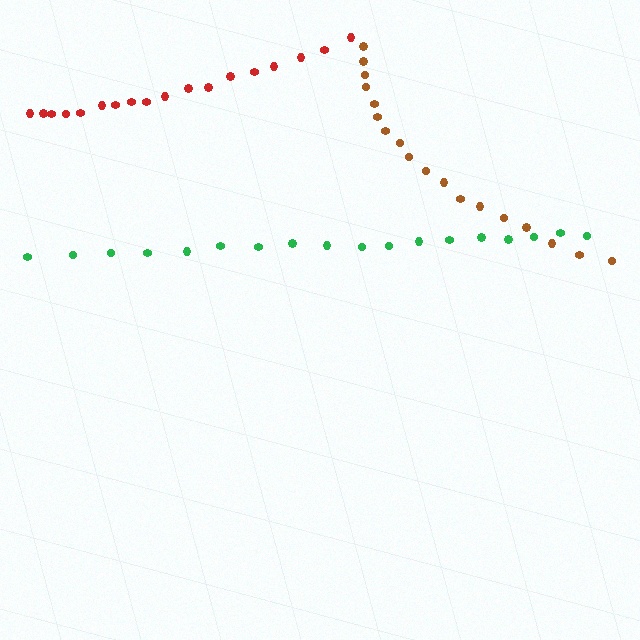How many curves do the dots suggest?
There are 3 distinct paths.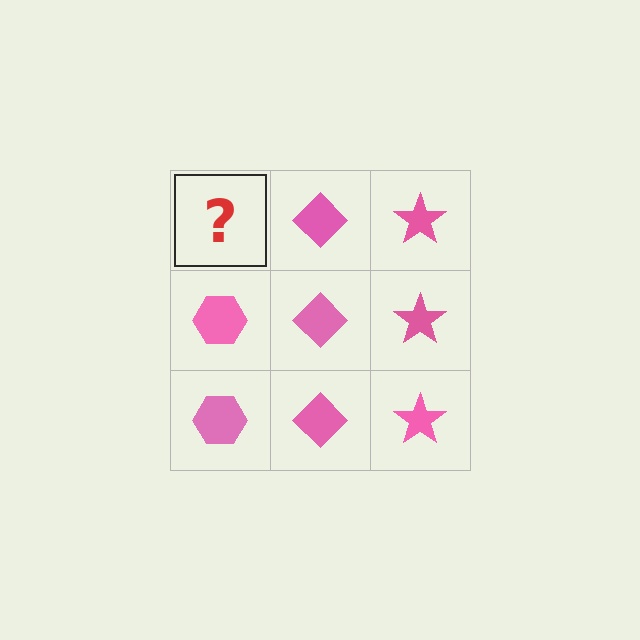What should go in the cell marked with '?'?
The missing cell should contain a pink hexagon.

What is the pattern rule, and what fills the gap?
The rule is that each column has a consistent shape. The gap should be filled with a pink hexagon.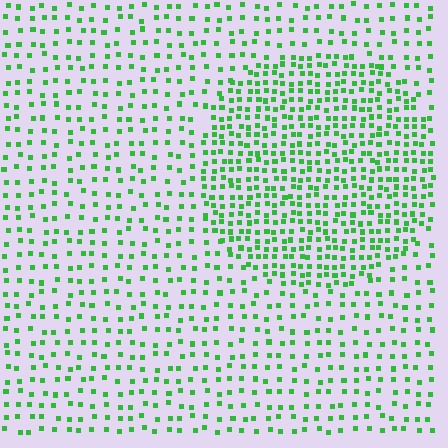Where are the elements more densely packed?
The elements are more densely packed inside the circle boundary.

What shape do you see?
I see a circle.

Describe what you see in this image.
The image contains small green elements arranged at two different densities. A circle-shaped region is visible where the elements are more densely packed than the surrounding area.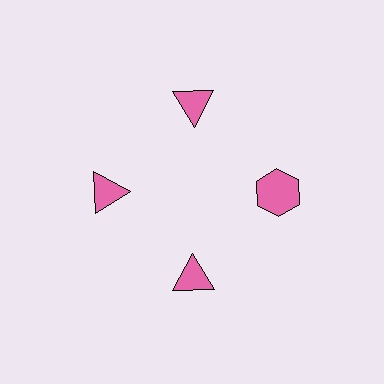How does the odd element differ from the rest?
It has a different shape: hexagon instead of triangle.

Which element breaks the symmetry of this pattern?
The pink hexagon at roughly the 3 o'clock position breaks the symmetry. All other shapes are pink triangles.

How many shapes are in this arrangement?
There are 4 shapes arranged in a ring pattern.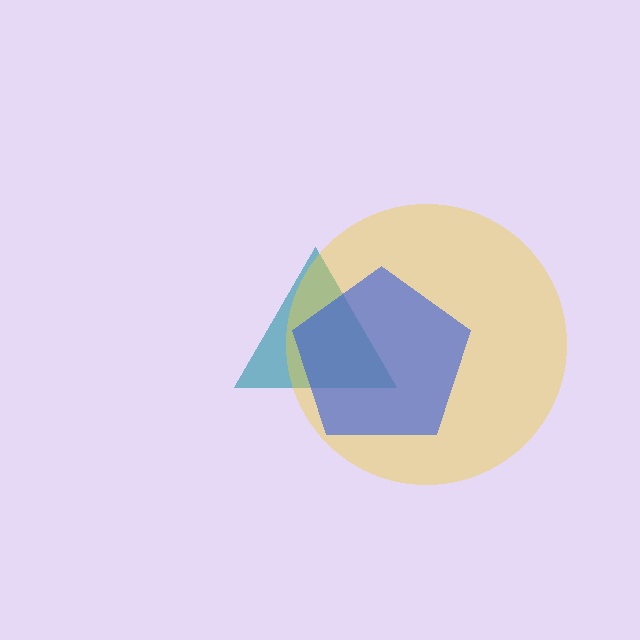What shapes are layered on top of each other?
The layered shapes are: a teal triangle, a yellow circle, a blue pentagon.